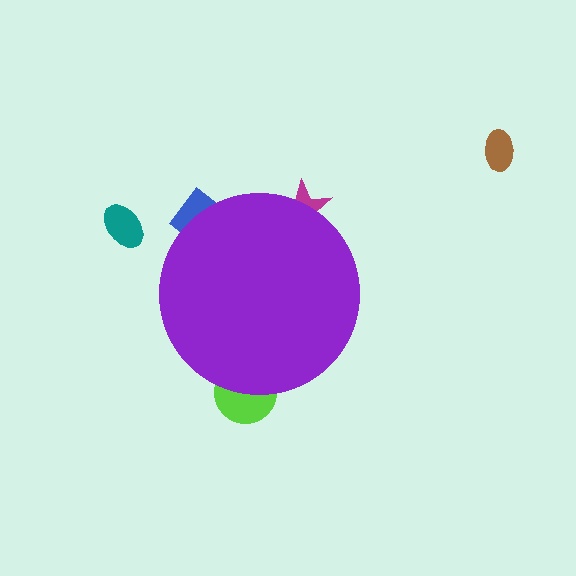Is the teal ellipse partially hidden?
No, the teal ellipse is fully visible.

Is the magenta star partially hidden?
Yes, the magenta star is partially hidden behind the purple circle.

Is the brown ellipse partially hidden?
No, the brown ellipse is fully visible.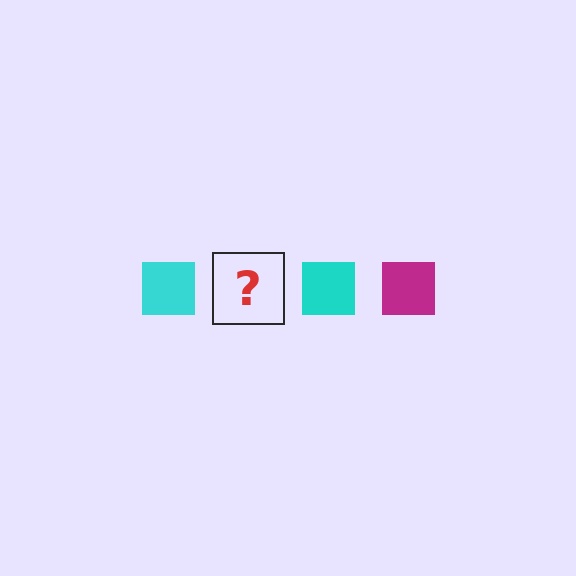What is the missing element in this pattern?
The missing element is a magenta square.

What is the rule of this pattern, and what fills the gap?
The rule is that the pattern cycles through cyan, magenta squares. The gap should be filled with a magenta square.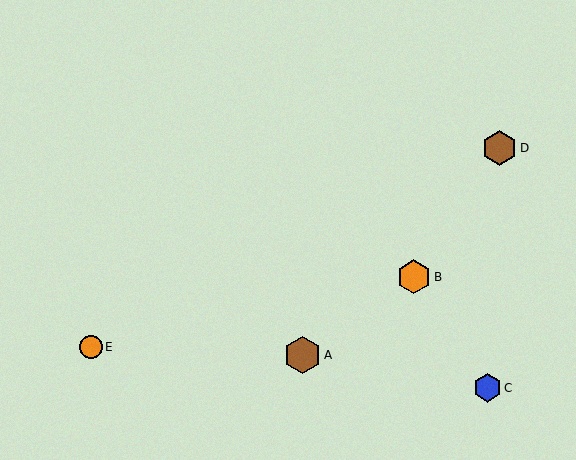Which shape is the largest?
The brown hexagon (labeled A) is the largest.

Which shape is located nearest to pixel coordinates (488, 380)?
The blue hexagon (labeled C) at (487, 388) is nearest to that location.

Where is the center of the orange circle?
The center of the orange circle is at (91, 347).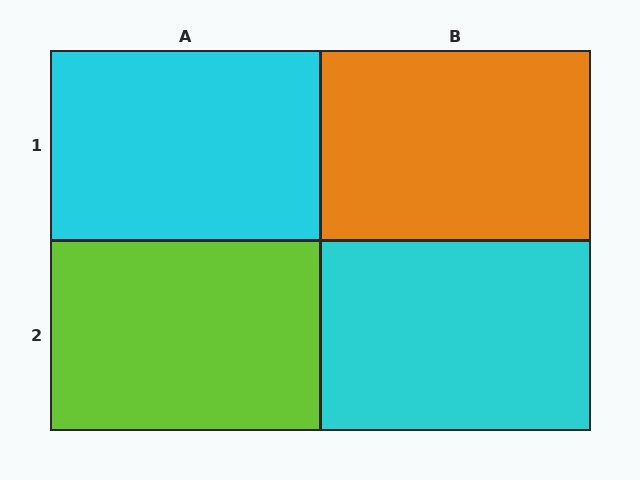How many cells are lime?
1 cell is lime.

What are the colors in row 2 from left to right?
Lime, cyan.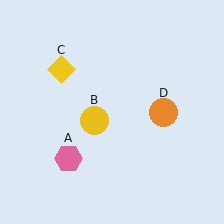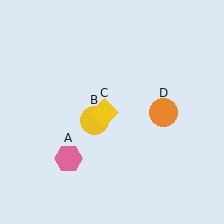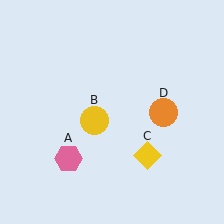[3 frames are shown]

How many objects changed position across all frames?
1 object changed position: yellow diamond (object C).